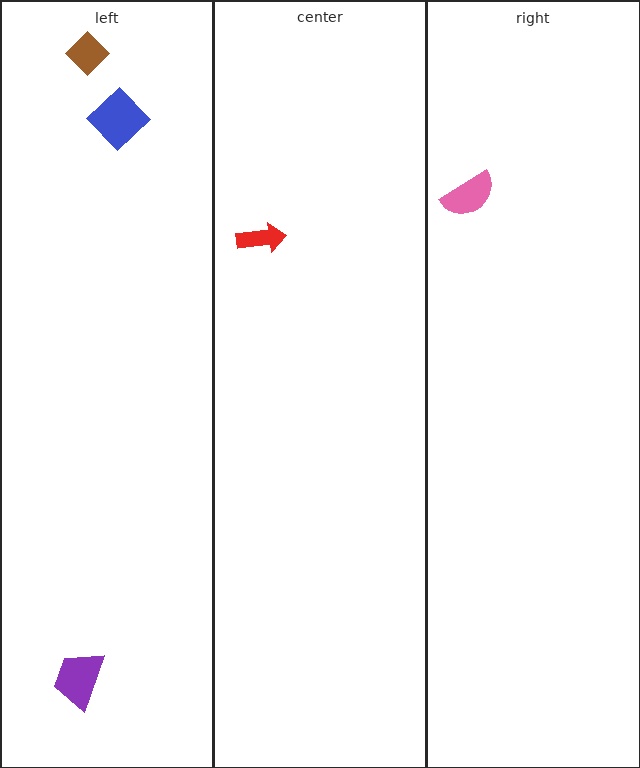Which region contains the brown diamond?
The left region.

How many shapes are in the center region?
1.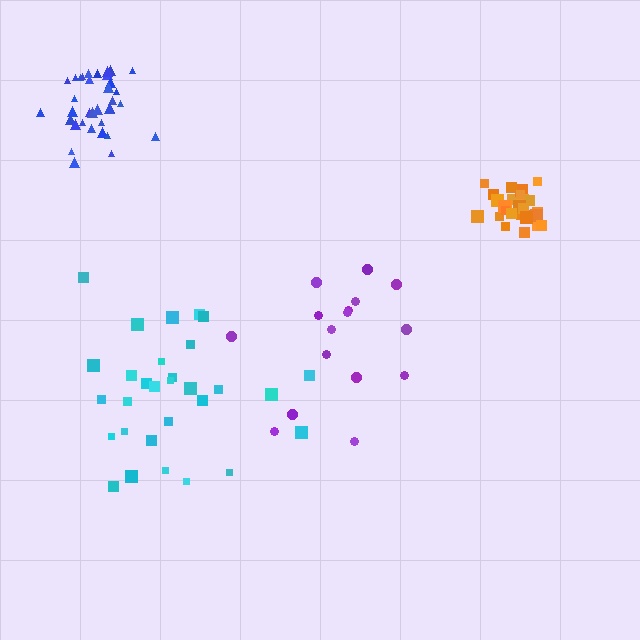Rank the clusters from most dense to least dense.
orange, blue, cyan, purple.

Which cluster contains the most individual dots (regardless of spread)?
Blue (35).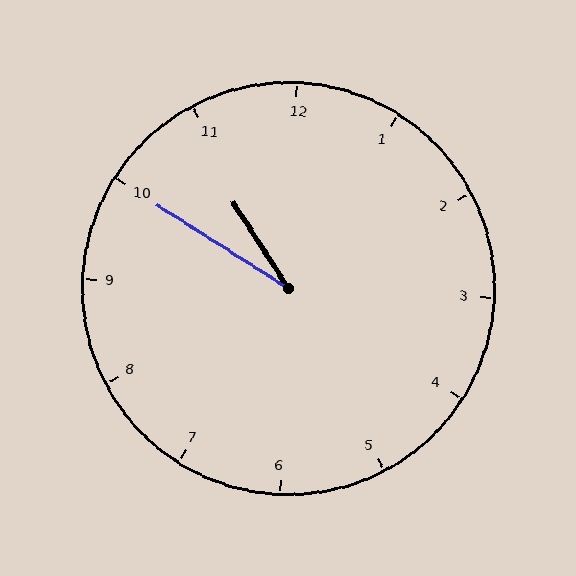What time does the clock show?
10:50.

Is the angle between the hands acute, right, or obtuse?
It is acute.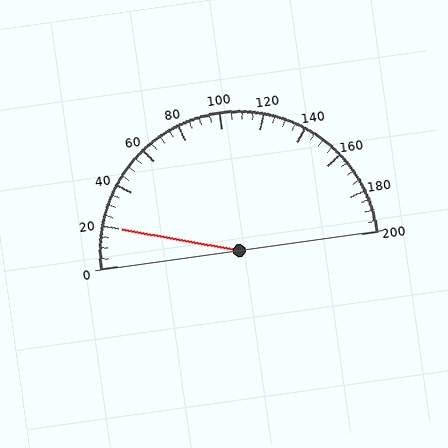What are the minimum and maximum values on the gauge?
The gauge ranges from 0 to 200.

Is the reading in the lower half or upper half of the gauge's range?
The reading is in the lower half of the range (0 to 200).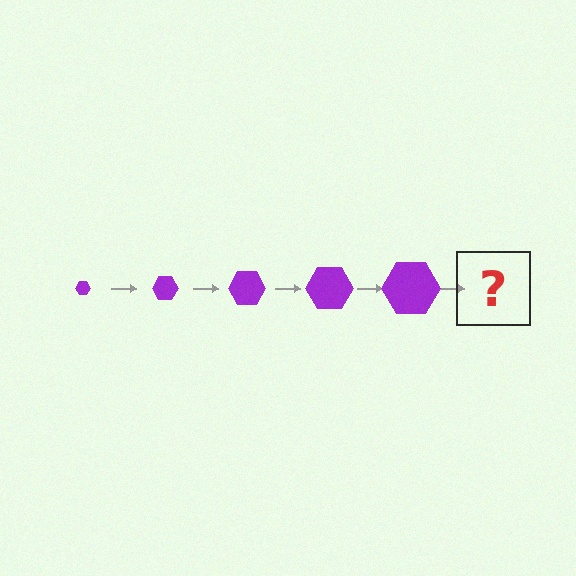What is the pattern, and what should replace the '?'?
The pattern is that the hexagon gets progressively larger each step. The '?' should be a purple hexagon, larger than the previous one.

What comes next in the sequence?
The next element should be a purple hexagon, larger than the previous one.